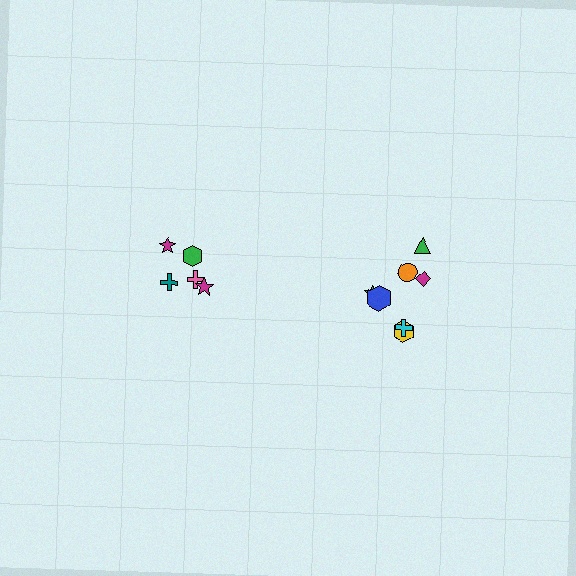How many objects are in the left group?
There are 5 objects.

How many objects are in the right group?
There are 7 objects.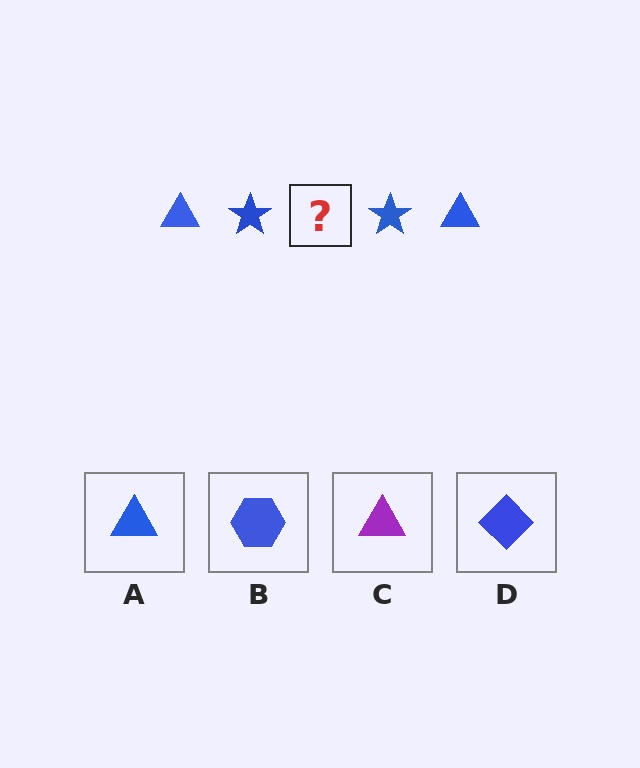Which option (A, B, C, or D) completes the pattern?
A.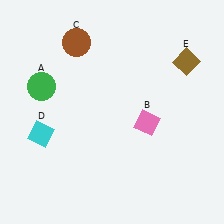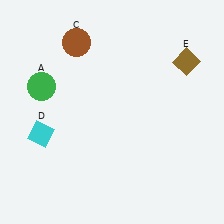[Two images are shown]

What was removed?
The pink diamond (B) was removed in Image 2.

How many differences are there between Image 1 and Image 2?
There is 1 difference between the two images.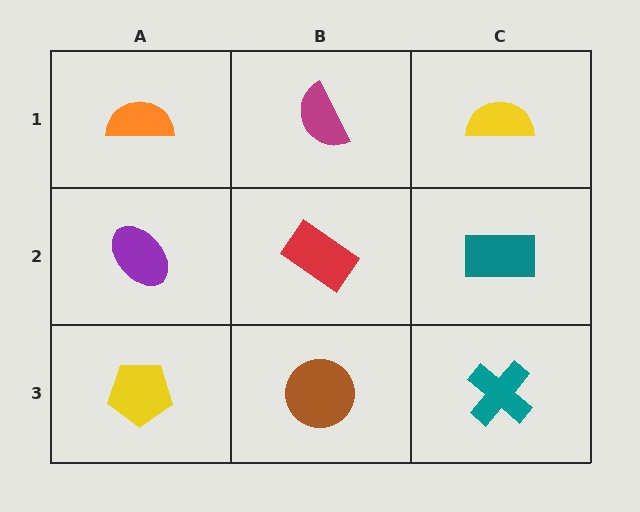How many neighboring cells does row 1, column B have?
3.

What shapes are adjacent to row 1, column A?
A purple ellipse (row 2, column A), a magenta semicircle (row 1, column B).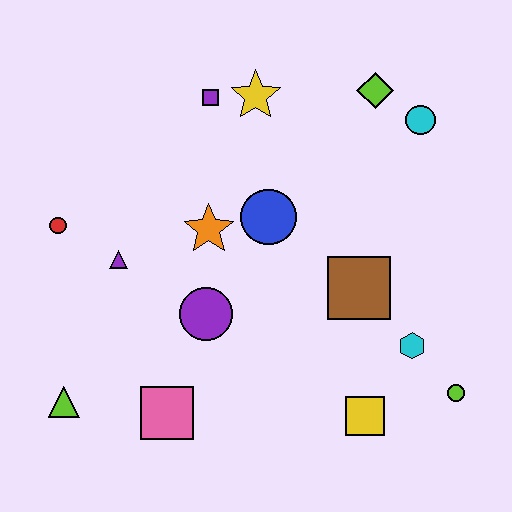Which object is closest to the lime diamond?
The cyan circle is closest to the lime diamond.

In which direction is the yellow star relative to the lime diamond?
The yellow star is to the left of the lime diamond.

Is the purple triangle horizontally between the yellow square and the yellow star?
No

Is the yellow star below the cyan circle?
No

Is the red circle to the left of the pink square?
Yes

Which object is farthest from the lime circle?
The red circle is farthest from the lime circle.